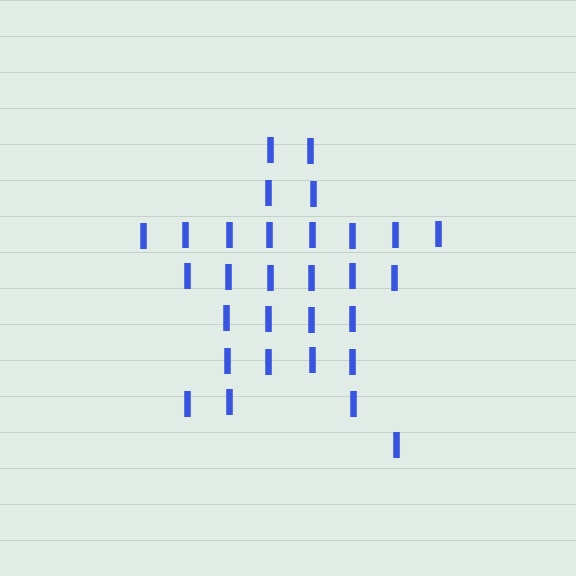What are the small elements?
The small elements are letter I's.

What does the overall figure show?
The overall figure shows a star.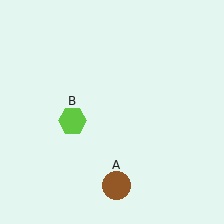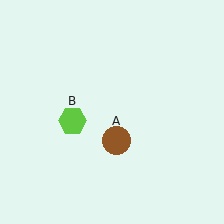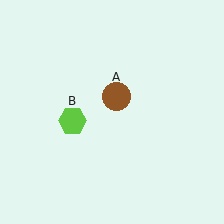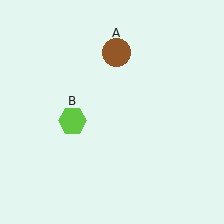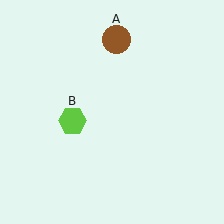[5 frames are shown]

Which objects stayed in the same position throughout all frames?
Lime hexagon (object B) remained stationary.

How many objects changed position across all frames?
1 object changed position: brown circle (object A).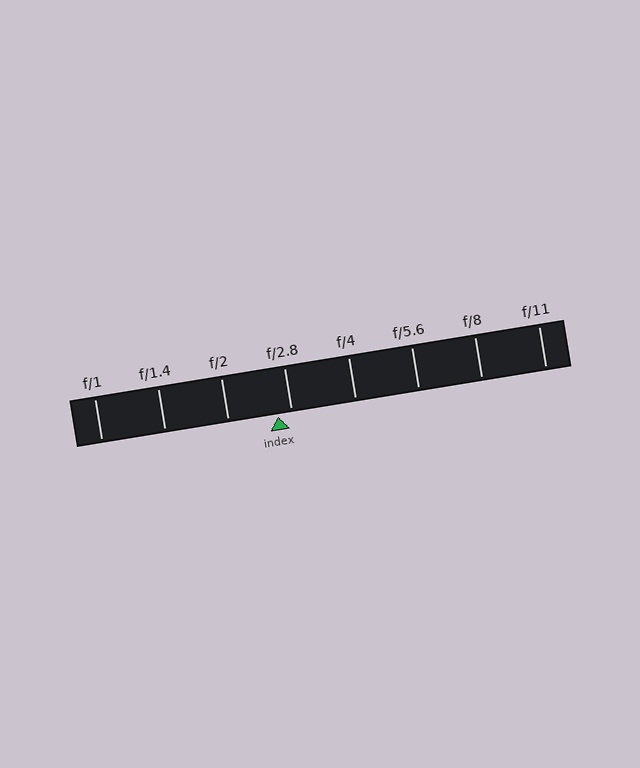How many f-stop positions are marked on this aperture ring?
There are 8 f-stop positions marked.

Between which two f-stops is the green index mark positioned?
The index mark is between f/2 and f/2.8.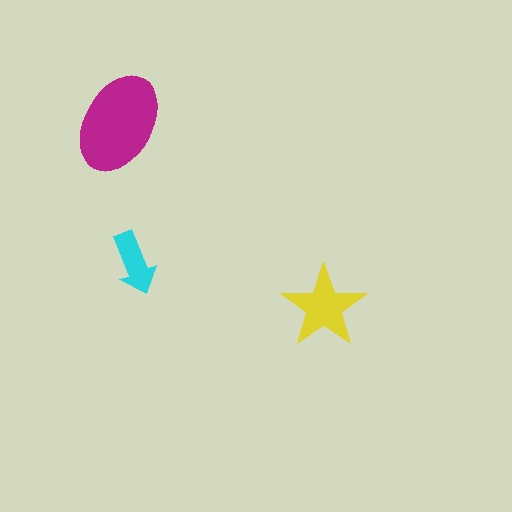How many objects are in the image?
There are 3 objects in the image.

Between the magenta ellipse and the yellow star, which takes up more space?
The magenta ellipse.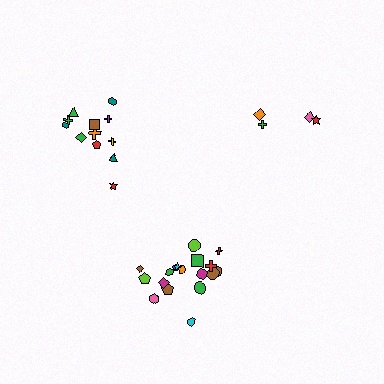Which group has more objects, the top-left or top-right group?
The top-left group.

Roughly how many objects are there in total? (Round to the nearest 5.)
Roughly 35 objects in total.